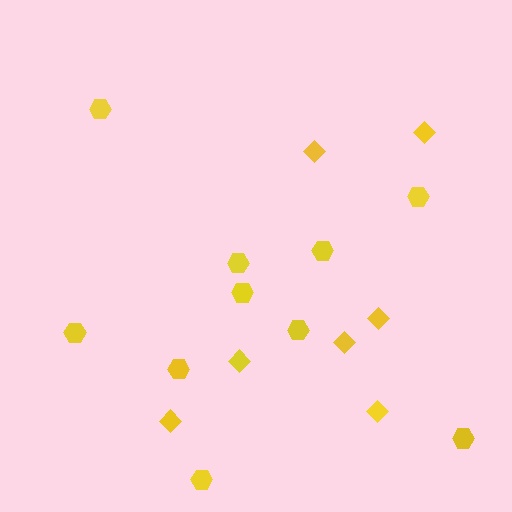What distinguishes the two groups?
There are 2 groups: one group of hexagons (10) and one group of diamonds (7).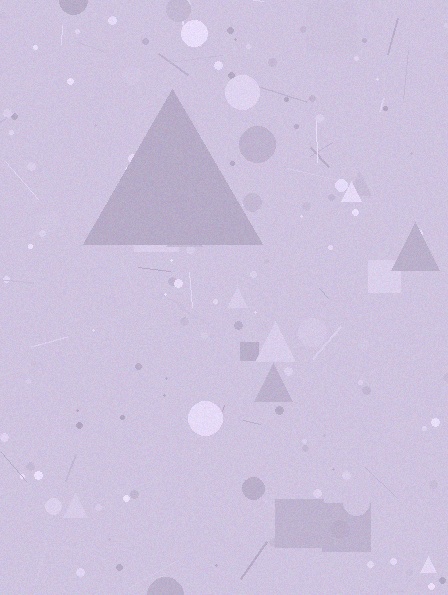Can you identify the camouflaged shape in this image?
The camouflaged shape is a triangle.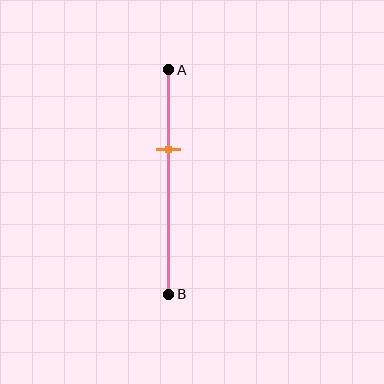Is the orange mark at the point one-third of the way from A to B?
Yes, the mark is approximately at the one-third point.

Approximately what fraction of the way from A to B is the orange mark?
The orange mark is approximately 35% of the way from A to B.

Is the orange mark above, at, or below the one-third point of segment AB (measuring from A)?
The orange mark is approximately at the one-third point of segment AB.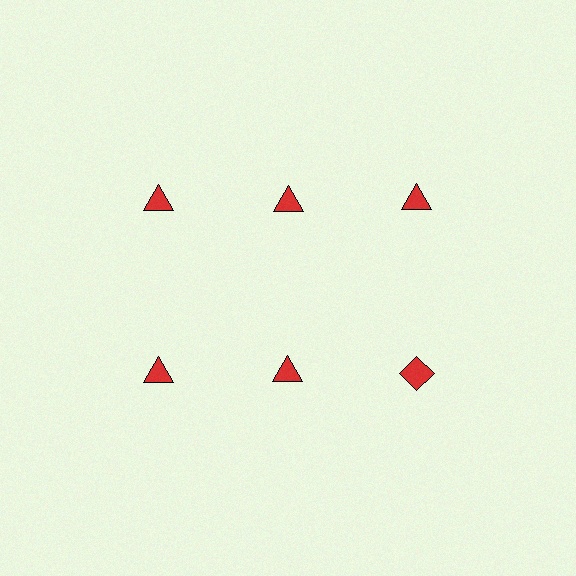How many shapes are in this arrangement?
There are 6 shapes arranged in a grid pattern.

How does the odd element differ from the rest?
It has a different shape: diamond instead of triangle.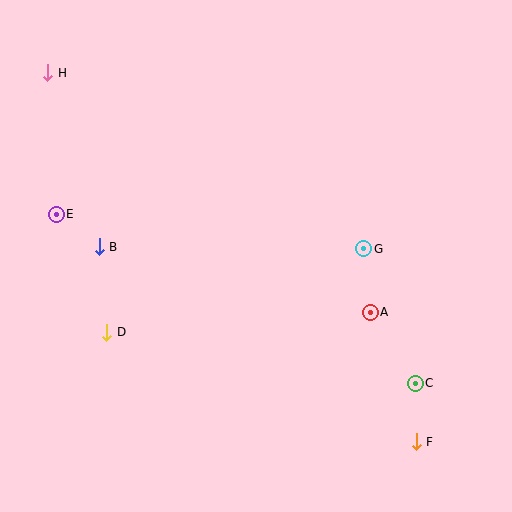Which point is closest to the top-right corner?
Point G is closest to the top-right corner.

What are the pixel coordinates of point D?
Point D is at (107, 332).